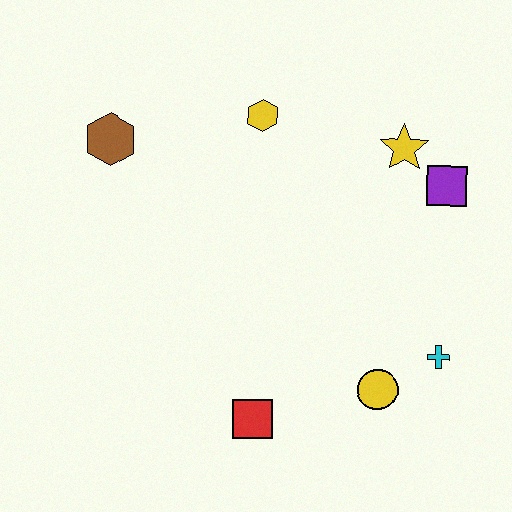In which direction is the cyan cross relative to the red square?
The cyan cross is to the right of the red square.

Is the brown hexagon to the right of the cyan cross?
No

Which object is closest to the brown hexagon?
The yellow hexagon is closest to the brown hexagon.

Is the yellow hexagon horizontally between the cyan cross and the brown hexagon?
Yes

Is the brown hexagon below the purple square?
No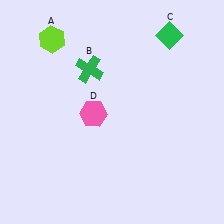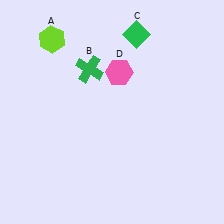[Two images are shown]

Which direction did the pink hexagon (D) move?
The pink hexagon (D) moved up.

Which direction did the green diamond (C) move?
The green diamond (C) moved left.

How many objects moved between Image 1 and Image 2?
2 objects moved between the two images.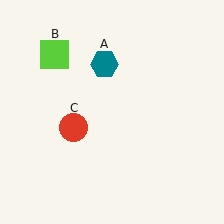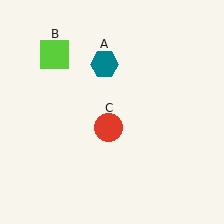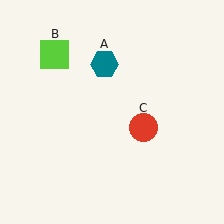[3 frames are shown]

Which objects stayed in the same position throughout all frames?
Teal hexagon (object A) and lime square (object B) remained stationary.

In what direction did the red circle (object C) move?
The red circle (object C) moved right.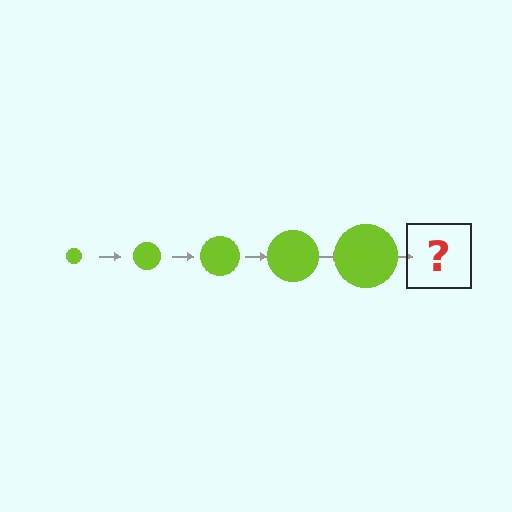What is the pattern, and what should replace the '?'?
The pattern is that the circle gets progressively larger each step. The '?' should be a lime circle, larger than the previous one.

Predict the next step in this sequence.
The next step is a lime circle, larger than the previous one.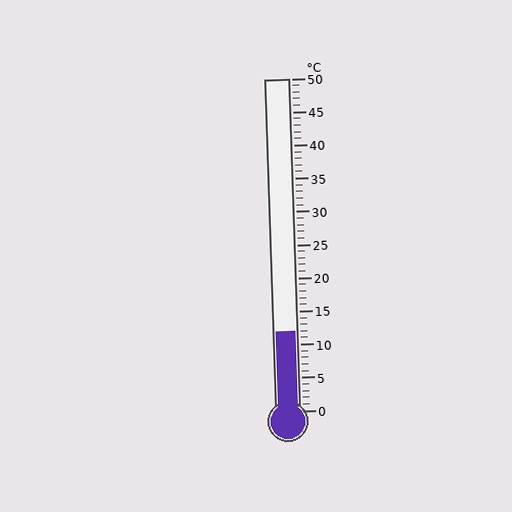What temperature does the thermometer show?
The thermometer shows approximately 12°C.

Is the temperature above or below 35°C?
The temperature is below 35°C.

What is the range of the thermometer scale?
The thermometer scale ranges from 0°C to 50°C.